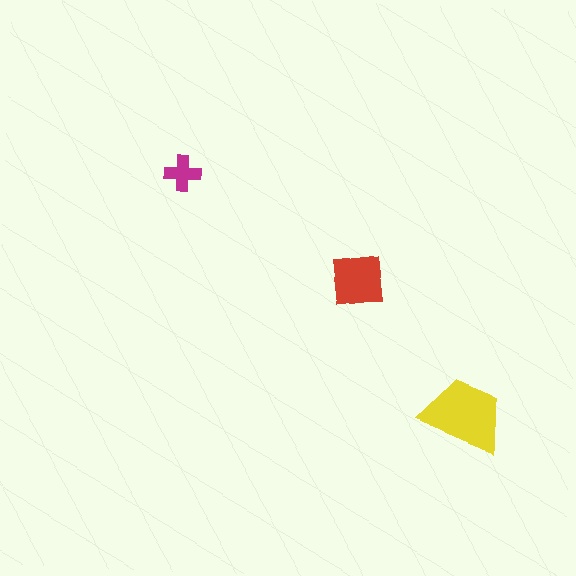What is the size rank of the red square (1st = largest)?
2nd.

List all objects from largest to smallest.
The yellow trapezoid, the red square, the magenta cross.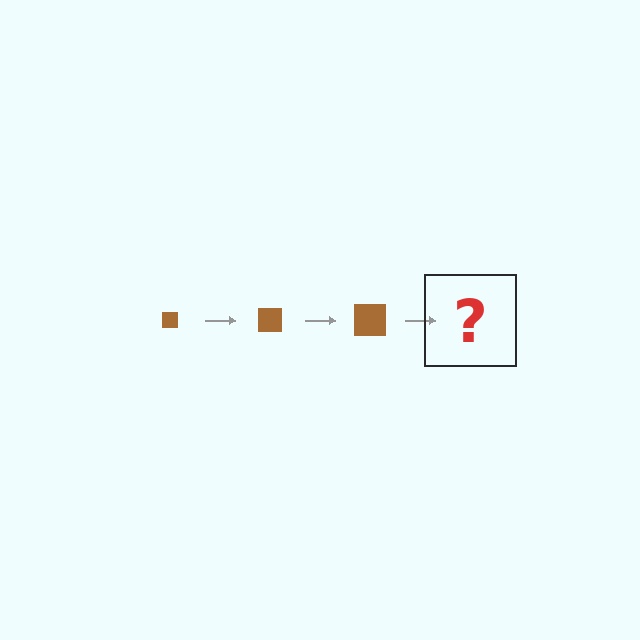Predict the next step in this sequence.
The next step is a brown square, larger than the previous one.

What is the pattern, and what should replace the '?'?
The pattern is that the square gets progressively larger each step. The '?' should be a brown square, larger than the previous one.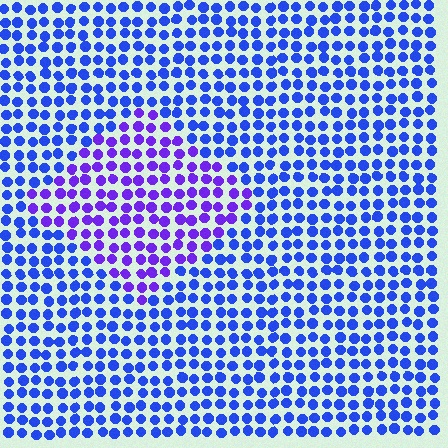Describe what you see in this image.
The image is filled with small blue elements in a uniform arrangement. A diamond-shaped region is visible where the elements are tinted to a slightly different hue, forming a subtle color boundary.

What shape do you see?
I see a diamond.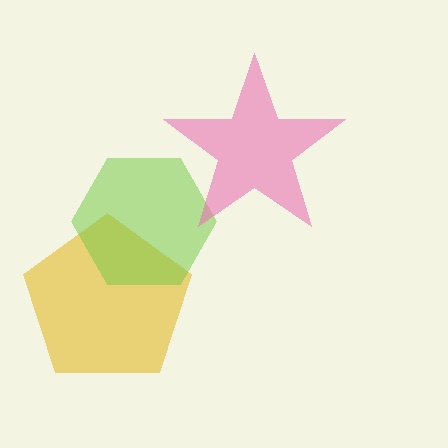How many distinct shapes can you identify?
There are 3 distinct shapes: a yellow pentagon, a lime hexagon, a pink star.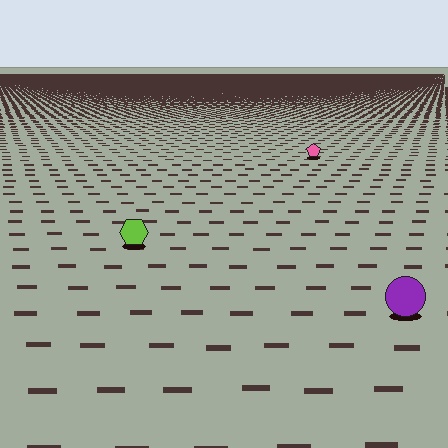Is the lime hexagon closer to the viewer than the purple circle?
No. The purple circle is closer — you can tell from the texture gradient: the ground texture is coarser near it.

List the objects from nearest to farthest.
From nearest to farthest: the purple circle, the lime hexagon, the pink pentagon.